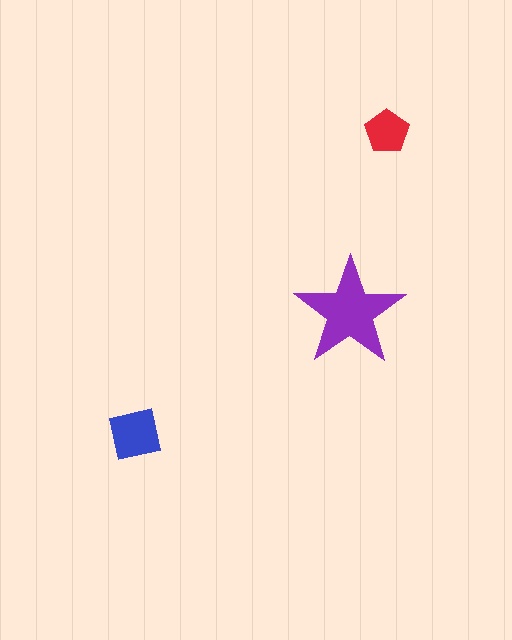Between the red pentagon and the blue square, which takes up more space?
The blue square.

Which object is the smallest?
The red pentagon.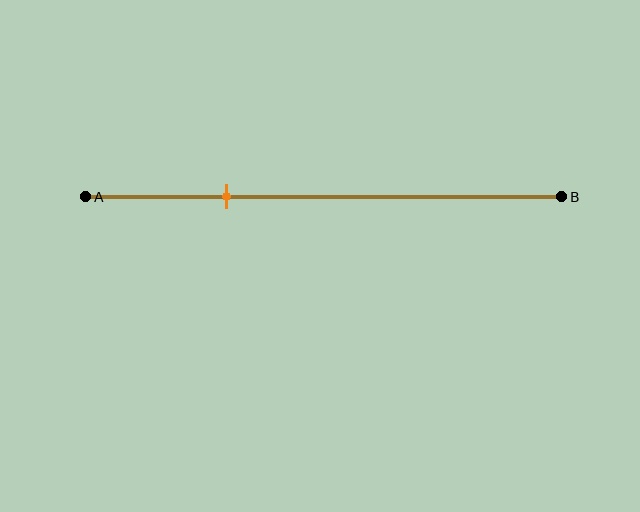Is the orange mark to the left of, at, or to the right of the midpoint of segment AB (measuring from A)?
The orange mark is to the left of the midpoint of segment AB.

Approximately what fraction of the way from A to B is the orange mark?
The orange mark is approximately 30% of the way from A to B.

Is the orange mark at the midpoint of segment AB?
No, the mark is at about 30% from A, not at the 50% midpoint.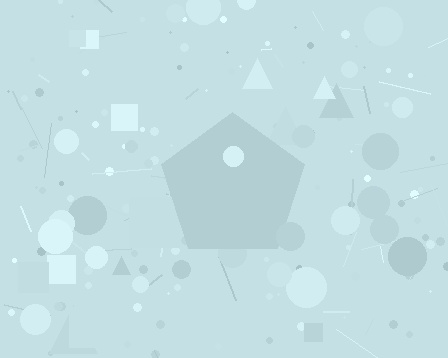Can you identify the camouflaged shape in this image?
The camouflaged shape is a pentagon.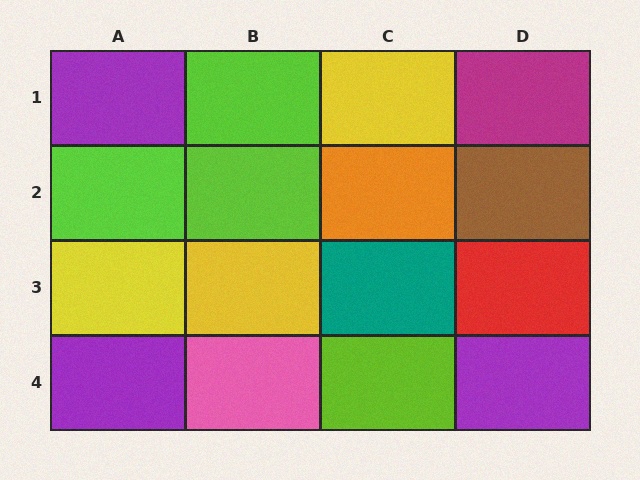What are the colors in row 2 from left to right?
Lime, lime, orange, brown.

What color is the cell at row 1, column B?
Lime.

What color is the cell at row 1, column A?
Purple.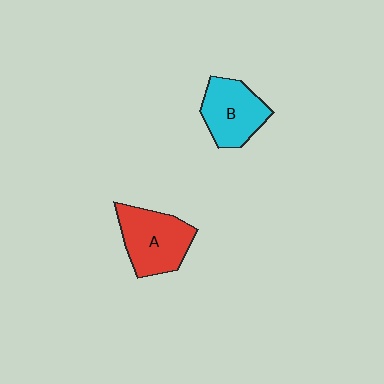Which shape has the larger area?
Shape A (red).